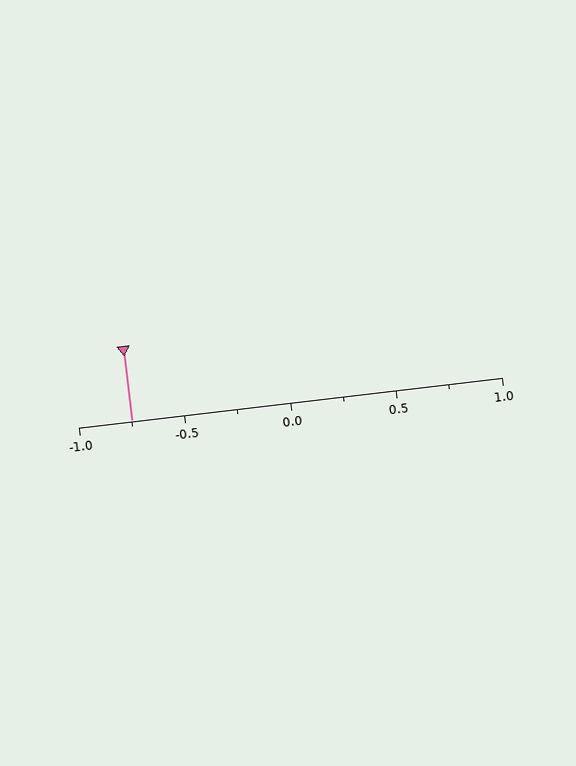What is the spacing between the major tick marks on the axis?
The major ticks are spaced 0.5 apart.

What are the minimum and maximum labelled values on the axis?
The axis runs from -1.0 to 1.0.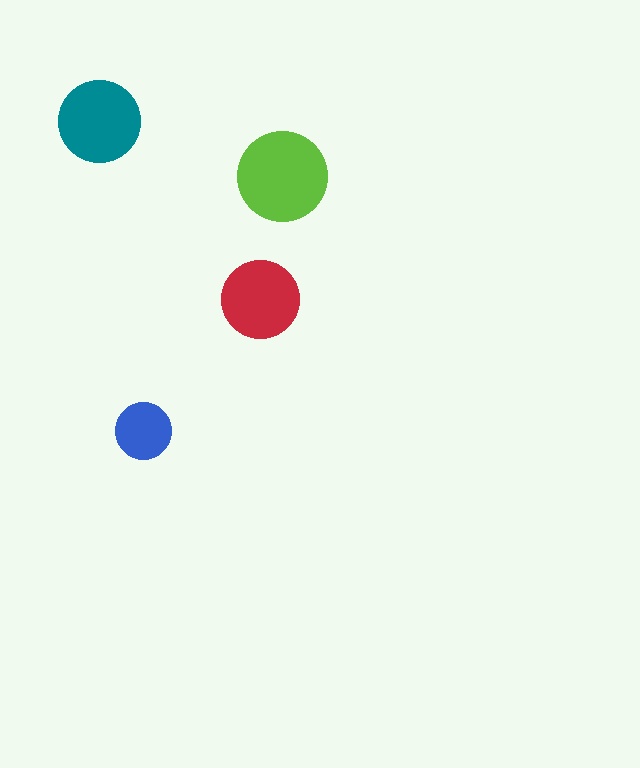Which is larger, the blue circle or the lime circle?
The lime one.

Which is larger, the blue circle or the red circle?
The red one.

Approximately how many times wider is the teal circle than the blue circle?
About 1.5 times wider.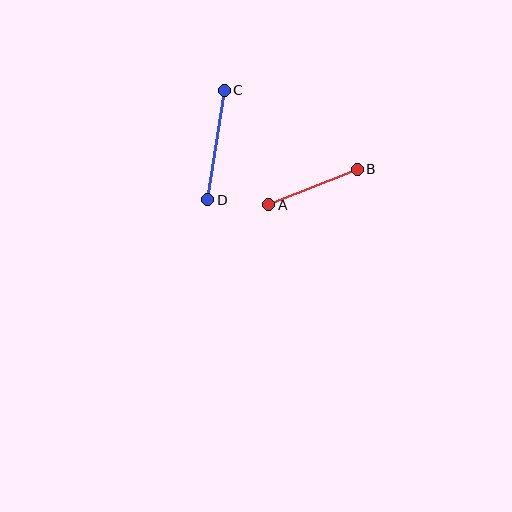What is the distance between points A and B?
The distance is approximately 95 pixels.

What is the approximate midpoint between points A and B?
The midpoint is at approximately (313, 187) pixels.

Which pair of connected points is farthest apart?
Points C and D are farthest apart.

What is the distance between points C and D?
The distance is approximately 111 pixels.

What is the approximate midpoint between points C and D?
The midpoint is at approximately (216, 145) pixels.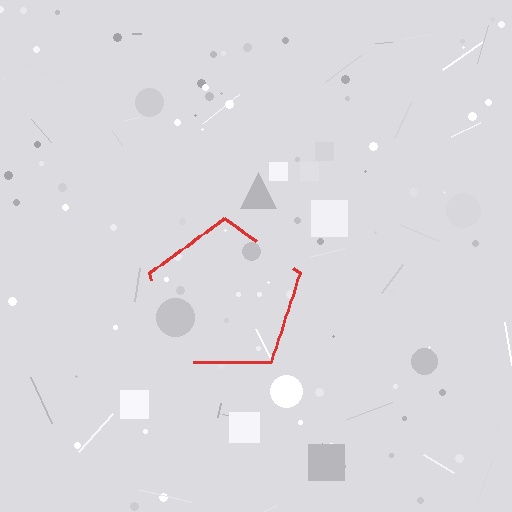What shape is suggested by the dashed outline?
The dashed outline suggests a pentagon.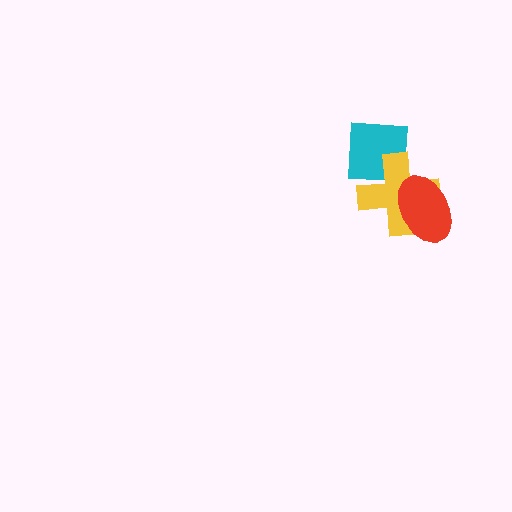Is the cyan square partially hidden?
Yes, it is partially covered by another shape.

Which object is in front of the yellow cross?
The red ellipse is in front of the yellow cross.